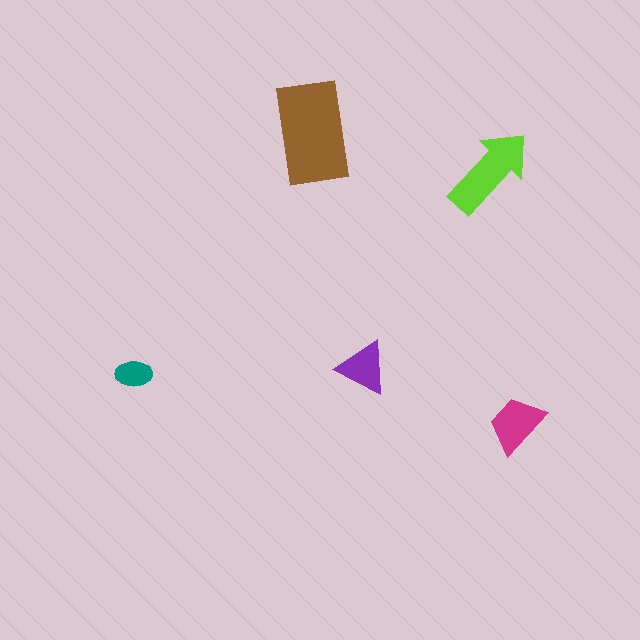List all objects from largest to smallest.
The brown rectangle, the lime arrow, the magenta trapezoid, the purple triangle, the teal ellipse.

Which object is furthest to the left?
The teal ellipse is leftmost.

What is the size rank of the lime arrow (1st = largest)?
2nd.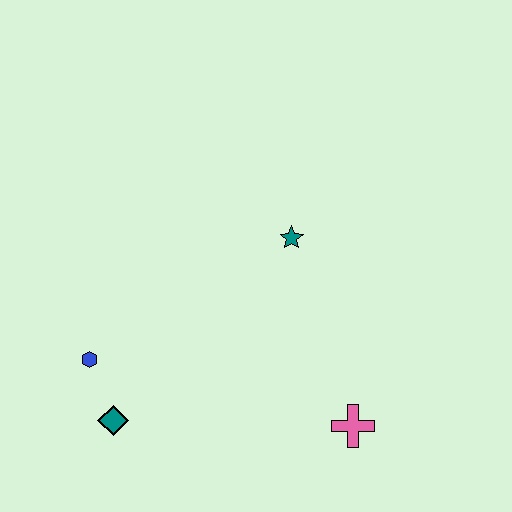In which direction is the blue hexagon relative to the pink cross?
The blue hexagon is to the left of the pink cross.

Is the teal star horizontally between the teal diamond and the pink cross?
Yes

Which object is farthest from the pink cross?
The blue hexagon is farthest from the pink cross.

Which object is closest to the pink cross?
The teal star is closest to the pink cross.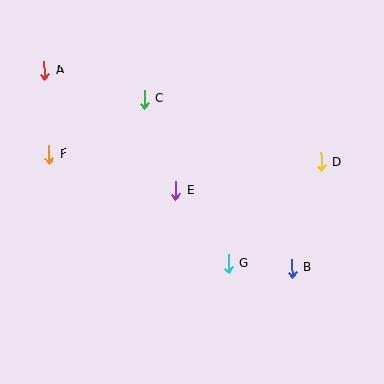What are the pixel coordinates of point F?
Point F is at (49, 154).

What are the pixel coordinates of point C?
Point C is at (144, 99).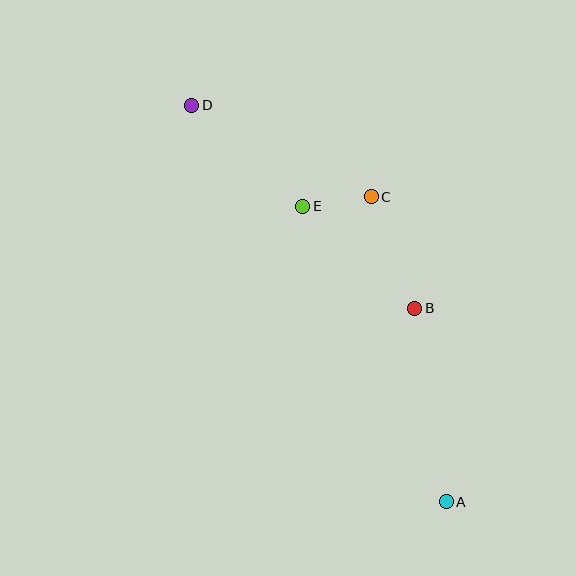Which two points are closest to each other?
Points C and E are closest to each other.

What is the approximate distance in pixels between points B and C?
The distance between B and C is approximately 119 pixels.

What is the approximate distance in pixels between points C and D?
The distance between C and D is approximately 201 pixels.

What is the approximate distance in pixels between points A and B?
The distance between A and B is approximately 196 pixels.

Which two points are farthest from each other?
Points A and D are farthest from each other.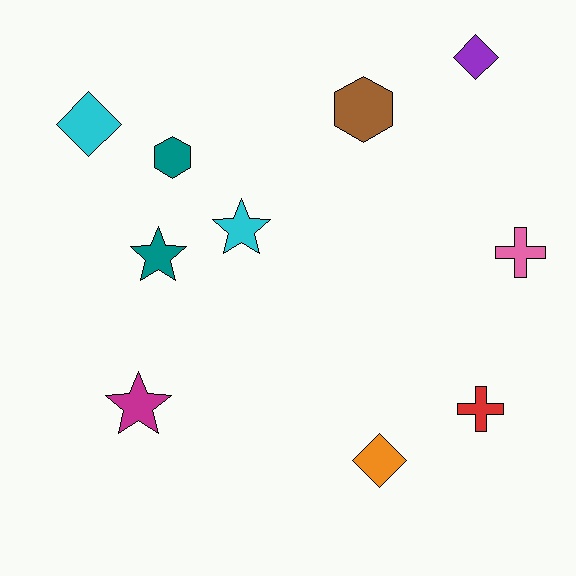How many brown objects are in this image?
There is 1 brown object.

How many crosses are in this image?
There are 2 crosses.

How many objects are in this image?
There are 10 objects.